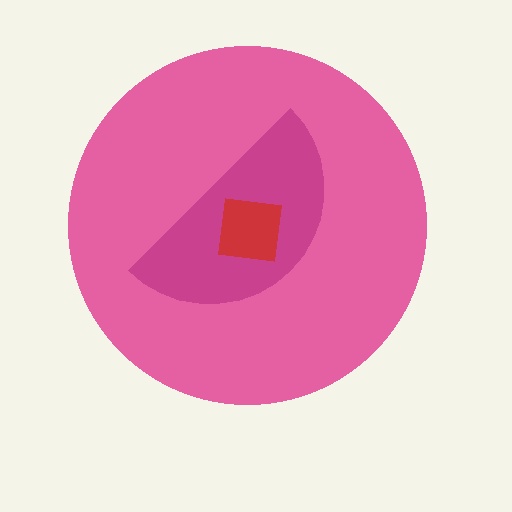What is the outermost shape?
The pink circle.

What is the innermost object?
The red square.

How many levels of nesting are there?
3.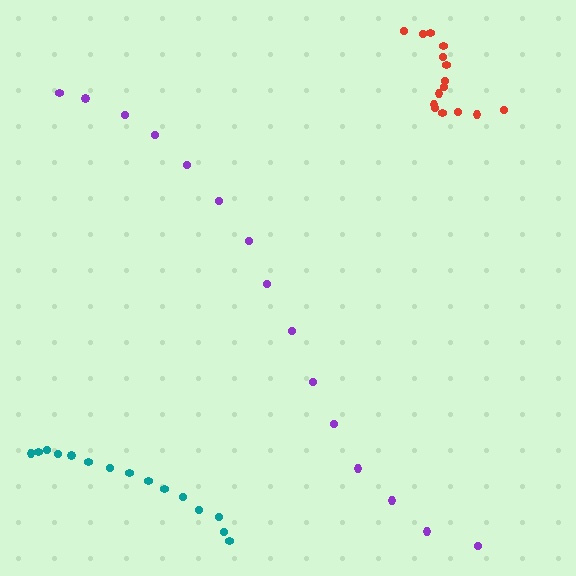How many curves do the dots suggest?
There are 3 distinct paths.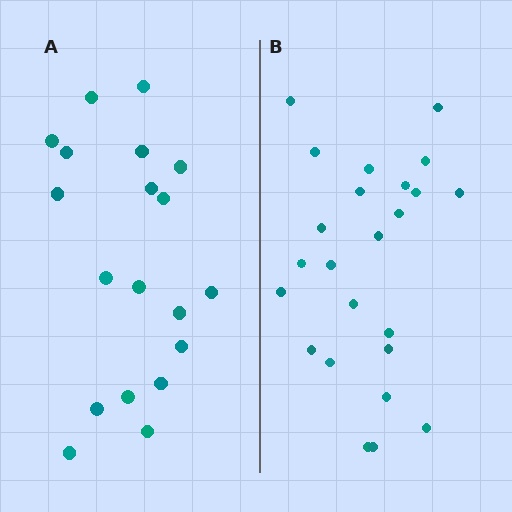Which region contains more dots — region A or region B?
Region B (the right region) has more dots.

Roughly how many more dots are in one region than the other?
Region B has about 5 more dots than region A.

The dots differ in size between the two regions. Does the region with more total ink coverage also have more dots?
No. Region A has more total ink coverage because its dots are larger, but region B actually contains more individual dots. Total area can be misleading — the number of items is what matters here.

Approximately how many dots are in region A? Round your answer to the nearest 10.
About 20 dots. (The exact count is 19, which rounds to 20.)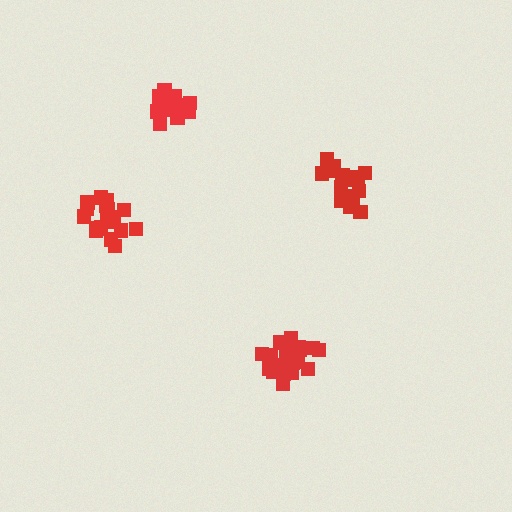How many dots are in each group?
Group 1: 21 dots, Group 2: 19 dots, Group 3: 17 dots, Group 4: 16 dots (73 total).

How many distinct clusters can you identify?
There are 4 distinct clusters.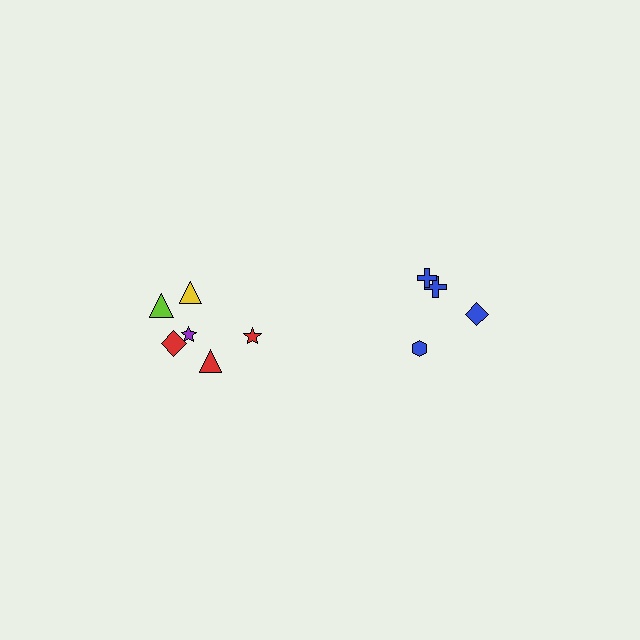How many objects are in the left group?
There are 6 objects.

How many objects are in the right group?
There are 4 objects.